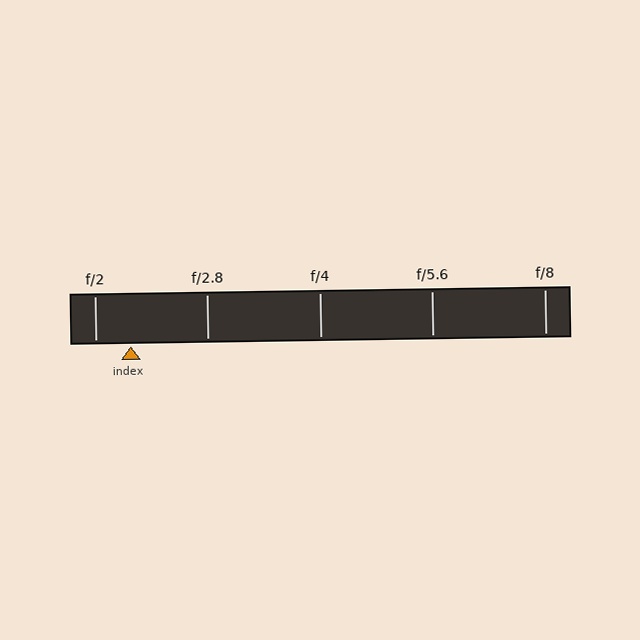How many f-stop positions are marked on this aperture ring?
There are 5 f-stop positions marked.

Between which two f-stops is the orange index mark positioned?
The index mark is between f/2 and f/2.8.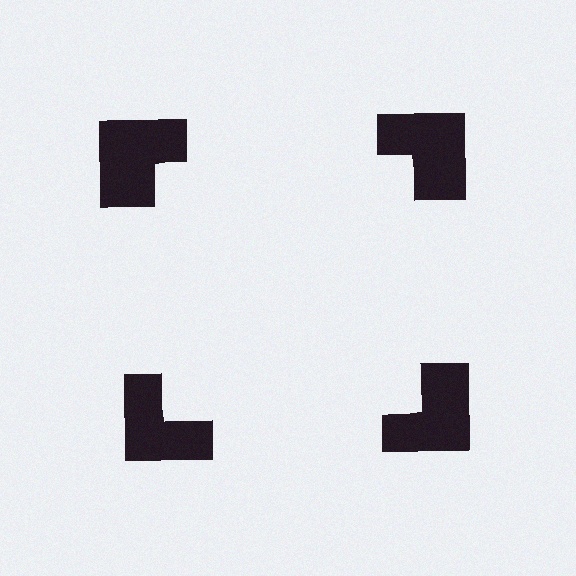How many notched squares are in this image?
There are 4 — one at each vertex of the illusory square.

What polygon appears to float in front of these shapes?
An illusory square — its edges are inferred from the aligned wedge cuts in the notched squares, not physically drawn.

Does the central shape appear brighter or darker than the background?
It typically appears slightly brighter than the background, even though no actual brightness change is drawn.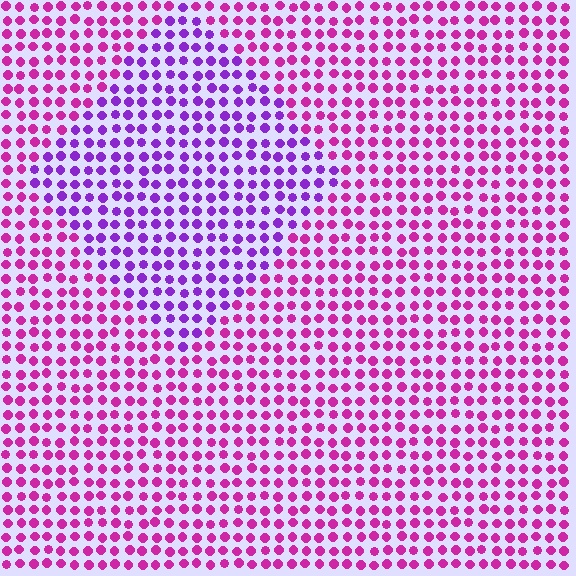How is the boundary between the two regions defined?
The boundary is defined purely by a slight shift in hue (about 38 degrees). Spacing, size, and orientation are identical on both sides.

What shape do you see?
I see a diamond.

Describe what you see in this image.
The image is filled with small magenta elements in a uniform arrangement. A diamond-shaped region is visible where the elements are tinted to a slightly different hue, forming a subtle color boundary.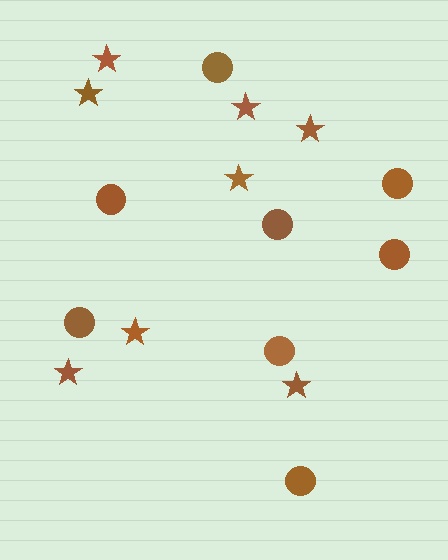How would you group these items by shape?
There are 2 groups: one group of circles (8) and one group of stars (8).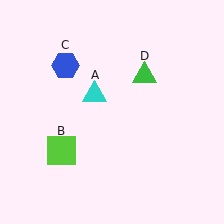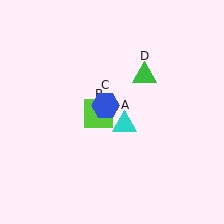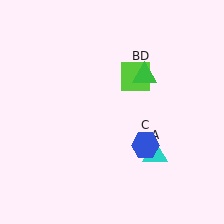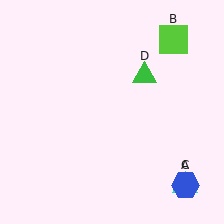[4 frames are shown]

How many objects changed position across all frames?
3 objects changed position: cyan triangle (object A), lime square (object B), blue hexagon (object C).